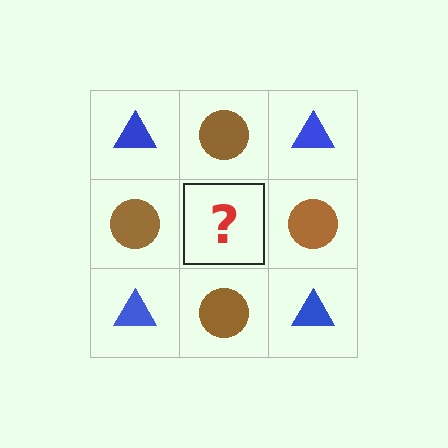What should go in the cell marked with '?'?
The missing cell should contain a blue triangle.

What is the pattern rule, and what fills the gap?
The rule is that it alternates blue triangle and brown circle in a checkerboard pattern. The gap should be filled with a blue triangle.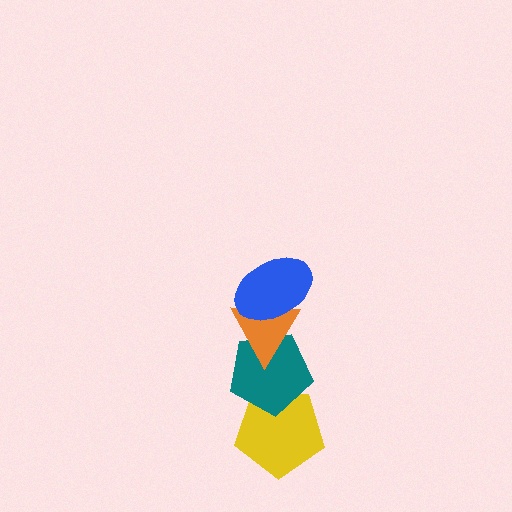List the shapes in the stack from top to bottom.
From top to bottom: the blue ellipse, the orange triangle, the teal pentagon, the yellow pentagon.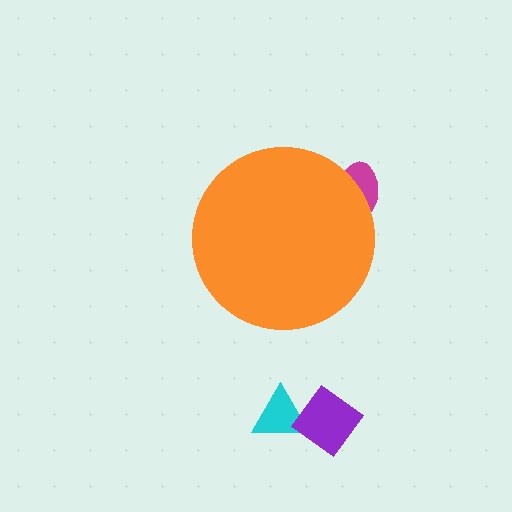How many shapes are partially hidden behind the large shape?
1 shape is partially hidden.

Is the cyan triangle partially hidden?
No, the cyan triangle is fully visible.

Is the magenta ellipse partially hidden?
Yes, the magenta ellipse is partially hidden behind the orange circle.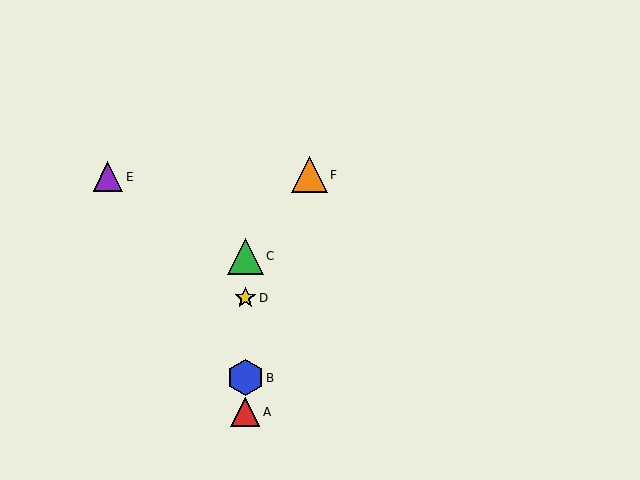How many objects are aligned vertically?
4 objects (A, B, C, D) are aligned vertically.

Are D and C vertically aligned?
Yes, both are at x≈245.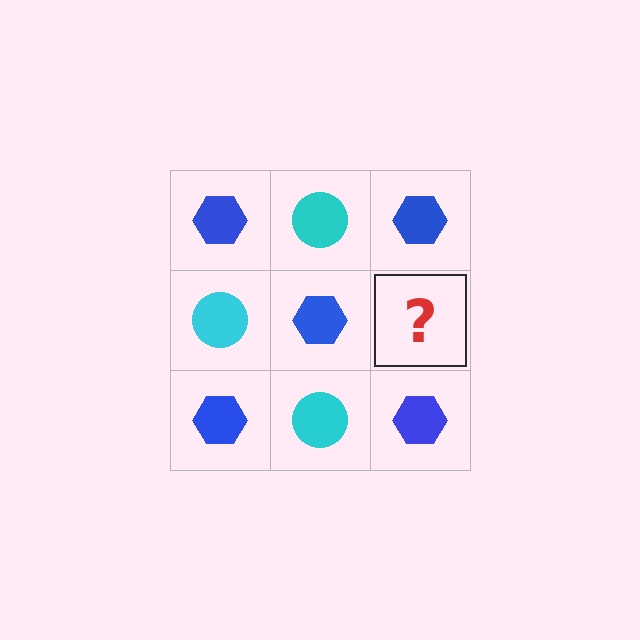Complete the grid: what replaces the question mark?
The question mark should be replaced with a cyan circle.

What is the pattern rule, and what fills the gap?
The rule is that it alternates blue hexagon and cyan circle in a checkerboard pattern. The gap should be filled with a cyan circle.